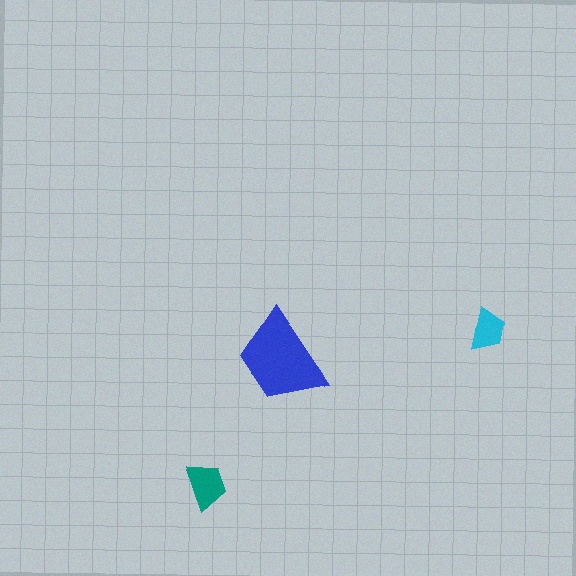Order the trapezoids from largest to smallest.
the blue one, the teal one, the cyan one.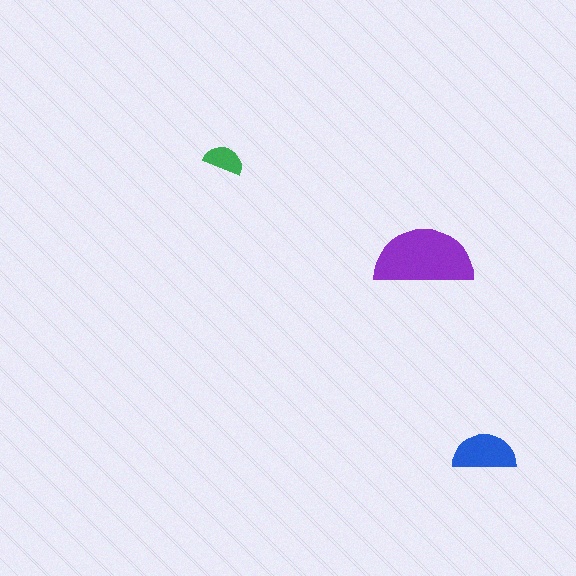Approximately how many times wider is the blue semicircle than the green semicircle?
About 1.5 times wider.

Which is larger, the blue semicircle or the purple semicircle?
The purple one.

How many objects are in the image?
There are 3 objects in the image.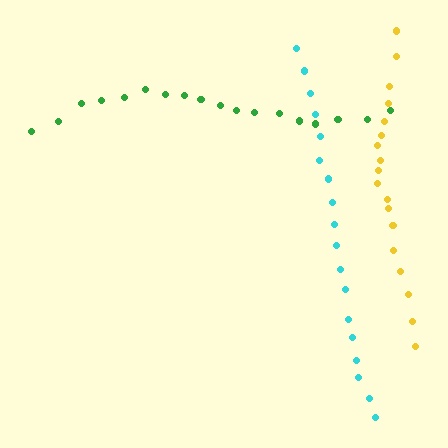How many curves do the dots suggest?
There are 3 distinct paths.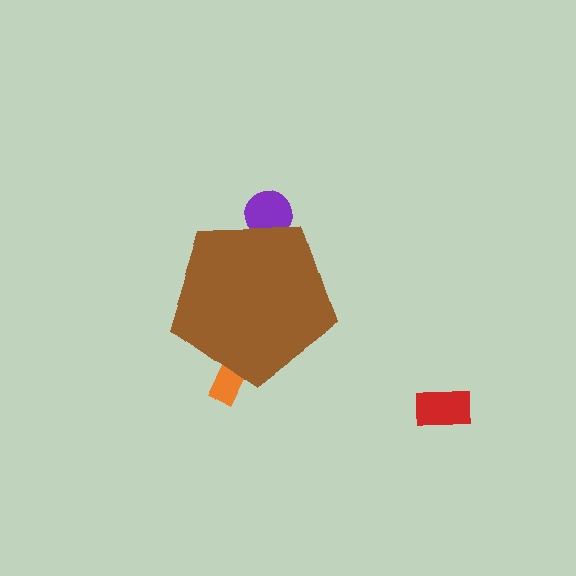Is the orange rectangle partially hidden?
Yes, the orange rectangle is partially hidden behind the brown pentagon.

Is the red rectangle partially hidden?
No, the red rectangle is fully visible.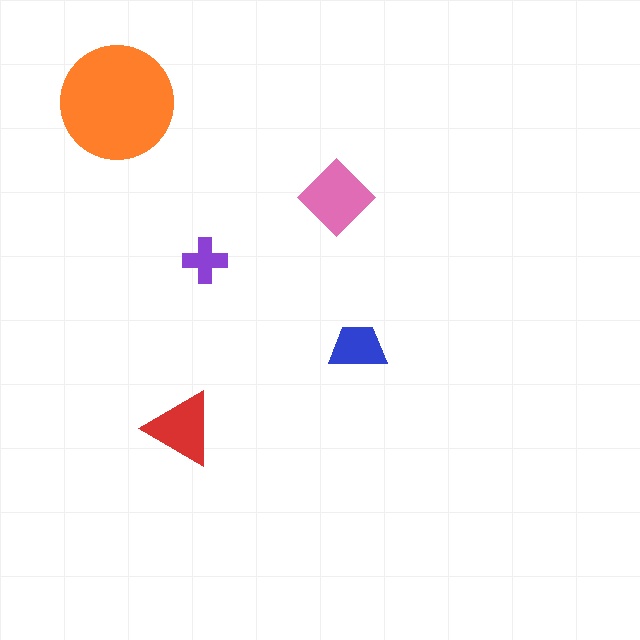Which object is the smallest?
The purple cross.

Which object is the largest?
The orange circle.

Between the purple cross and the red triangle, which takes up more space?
The red triangle.